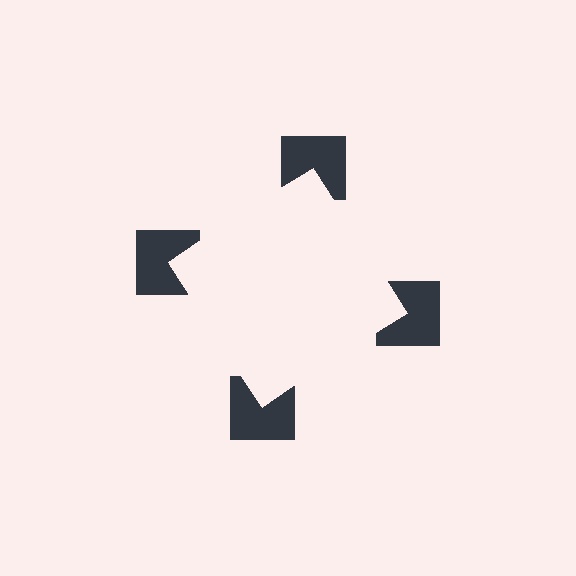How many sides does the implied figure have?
4 sides.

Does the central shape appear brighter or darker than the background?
It typically appears slightly brighter than the background, even though no actual brightness change is drawn.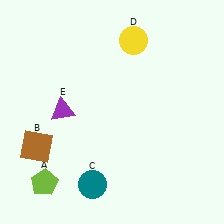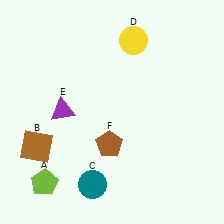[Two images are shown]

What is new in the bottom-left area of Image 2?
A brown pentagon (F) was added in the bottom-left area of Image 2.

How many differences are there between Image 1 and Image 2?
There is 1 difference between the two images.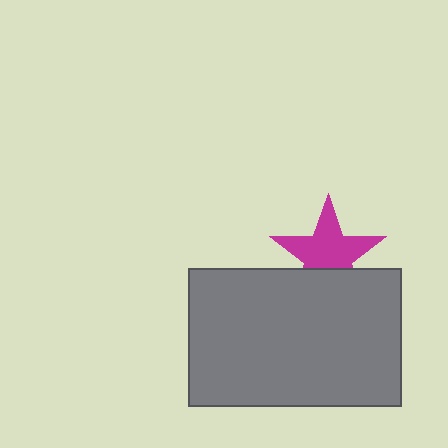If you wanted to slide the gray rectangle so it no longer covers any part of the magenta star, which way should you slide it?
Slide it down — that is the most direct way to separate the two shapes.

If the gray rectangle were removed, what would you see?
You would see the complete magenta star.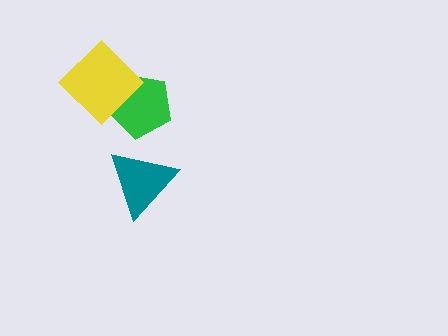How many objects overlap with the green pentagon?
1 object overlaps with the green pentagon.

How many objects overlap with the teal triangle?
0 objects overlap with the teal triangle.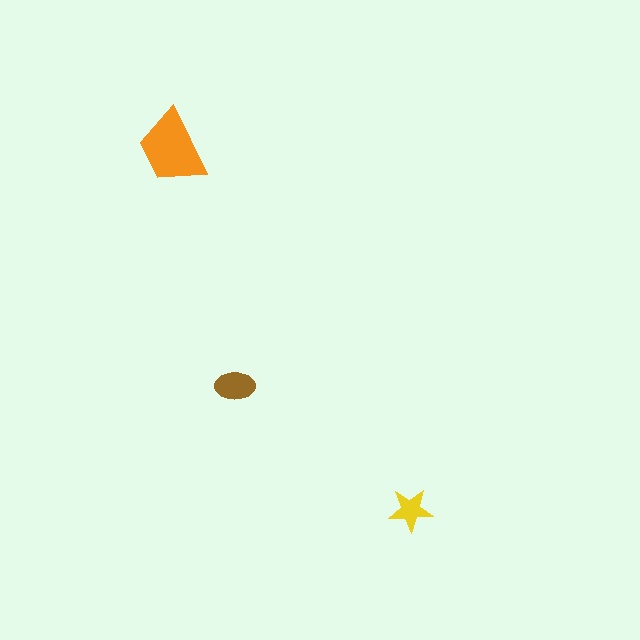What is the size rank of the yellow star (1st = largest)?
3rd.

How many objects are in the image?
There are 3 objects in the image.